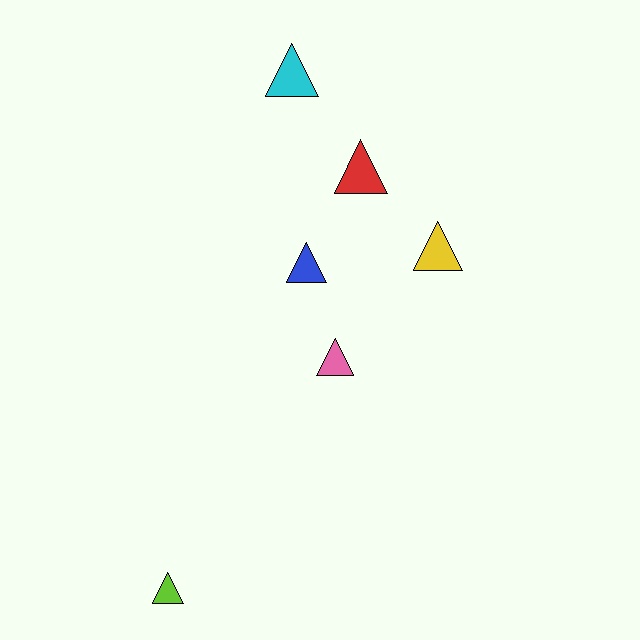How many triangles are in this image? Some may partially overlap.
There are 6 triangles.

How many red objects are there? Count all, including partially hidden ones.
There is 1 red object.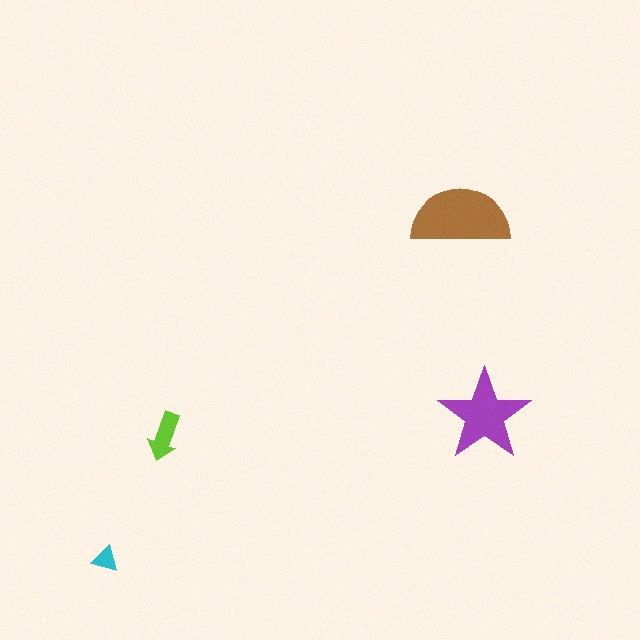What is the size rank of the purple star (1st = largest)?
2nd.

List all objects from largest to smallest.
The brown semicircle, the purple star, the lime arrow, the cyan triangle.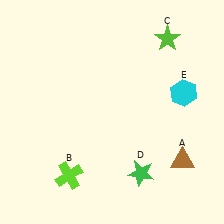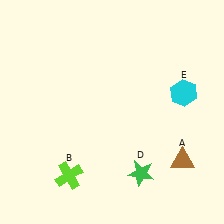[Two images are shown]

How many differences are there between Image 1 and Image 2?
There is 1 difference between the two images.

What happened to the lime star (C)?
The lime star (C) was removed in Image 2. It was in the top-right area of Image 1.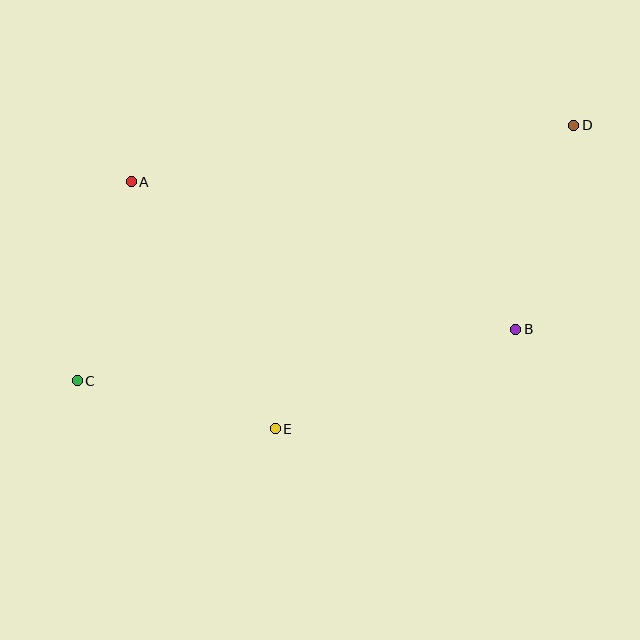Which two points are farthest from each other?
Points C and D are farthest from each other.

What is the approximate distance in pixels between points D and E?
The distance between D and E is approximately 426 pixels.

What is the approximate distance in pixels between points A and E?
The distance between A and E is approximately 286 pixels.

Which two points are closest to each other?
Points C and E are closest to each other.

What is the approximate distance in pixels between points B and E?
The distance between B and E is approximately 260 pixels.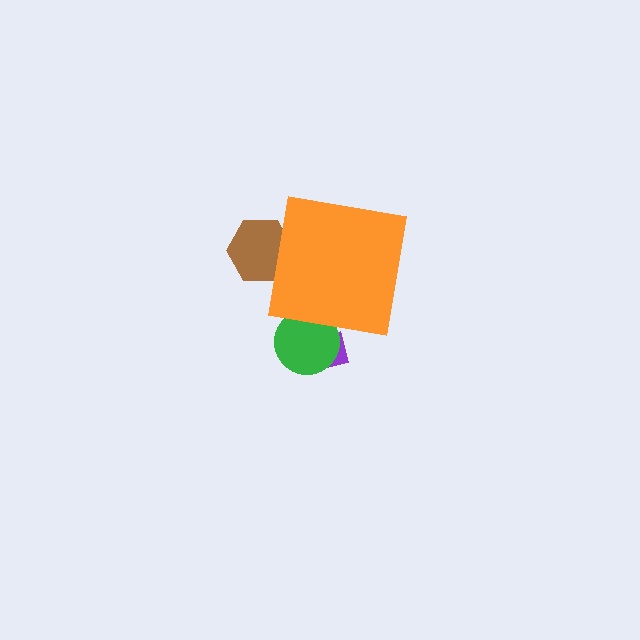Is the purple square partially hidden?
Yes, the purple square is partially hidden behind the orange square.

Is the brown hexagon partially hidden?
Yes, the brown hexagon is partially hidden behind the orange square.